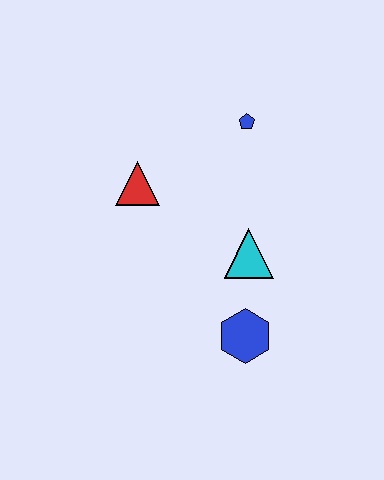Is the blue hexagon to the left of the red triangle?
No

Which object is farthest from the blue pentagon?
The blue hexagon is farthest from the blue pentagon.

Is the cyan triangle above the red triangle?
No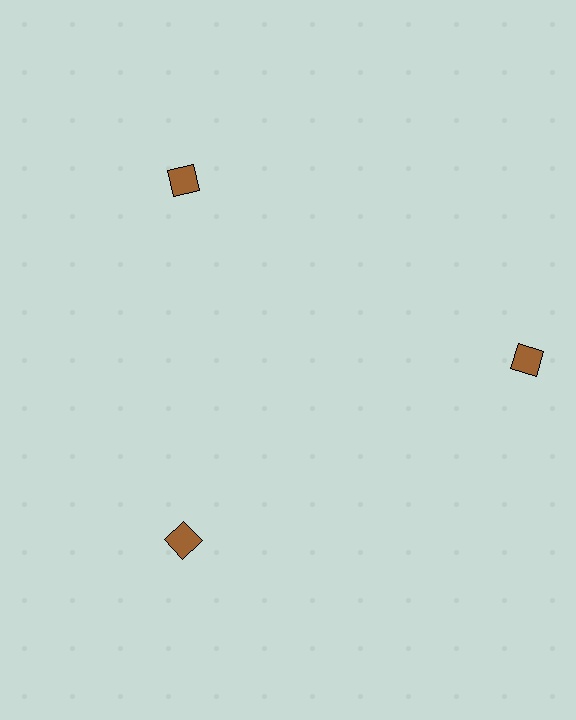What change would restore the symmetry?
The symmetry would be restored by moving it inward, back onto the ring so that all 3 diamonds sit at equal angles and equal distance from the center.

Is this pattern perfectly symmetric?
No. The 3 brown diamonds are arranged in a ring, but one element near the 3 o'clock position is pushed outward from the center, breaking the 3-fold rotational symmetry.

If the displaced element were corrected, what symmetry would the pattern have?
It would have 3-fold rotational symmetry — the pattern would map onto itself every 120 degrees.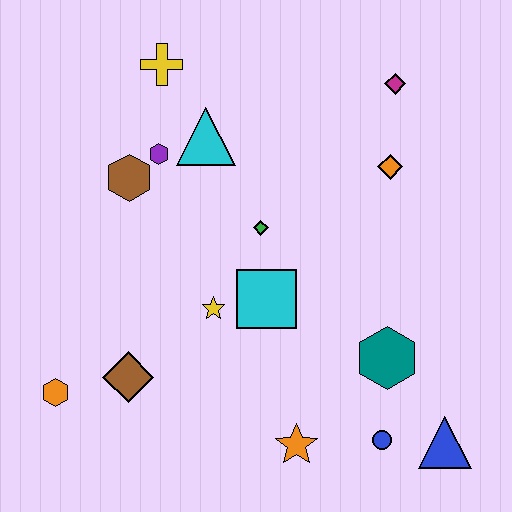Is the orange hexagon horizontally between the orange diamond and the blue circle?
No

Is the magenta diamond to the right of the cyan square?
Yes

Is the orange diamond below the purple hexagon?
Yes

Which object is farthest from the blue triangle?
The yellow cross is farthest from the blue triangle.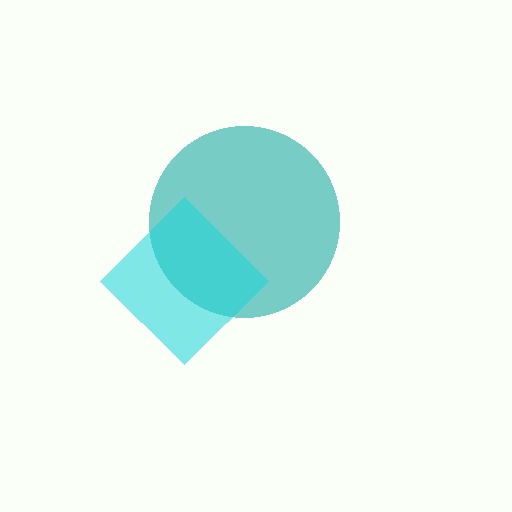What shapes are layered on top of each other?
The layered shapes are: a teal circle, a cyan diamond.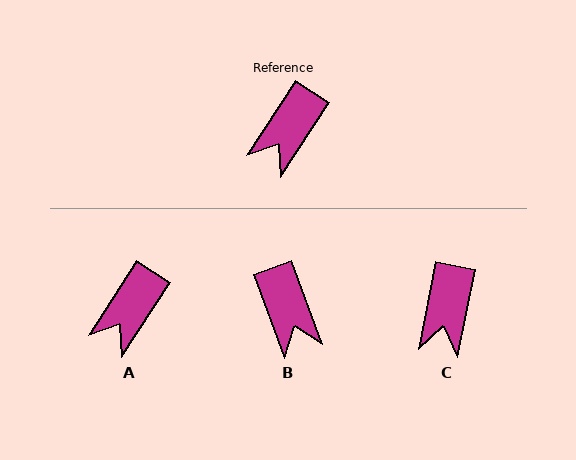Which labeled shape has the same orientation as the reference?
A.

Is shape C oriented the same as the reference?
No, it is off by about 22 degrees.